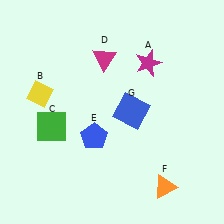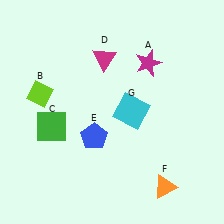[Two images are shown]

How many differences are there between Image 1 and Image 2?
There are 2 differences between the two images.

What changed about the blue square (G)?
In Image 1, G is blue. In Image 2, it changed to cyan.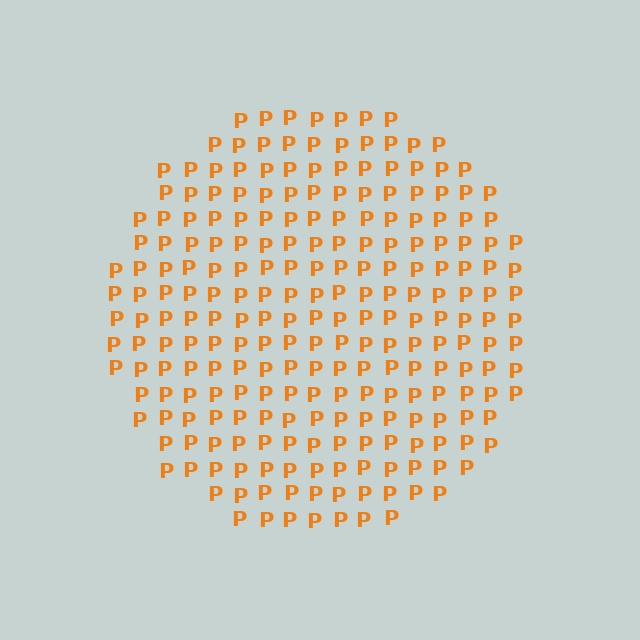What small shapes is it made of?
It is made of small letter P's.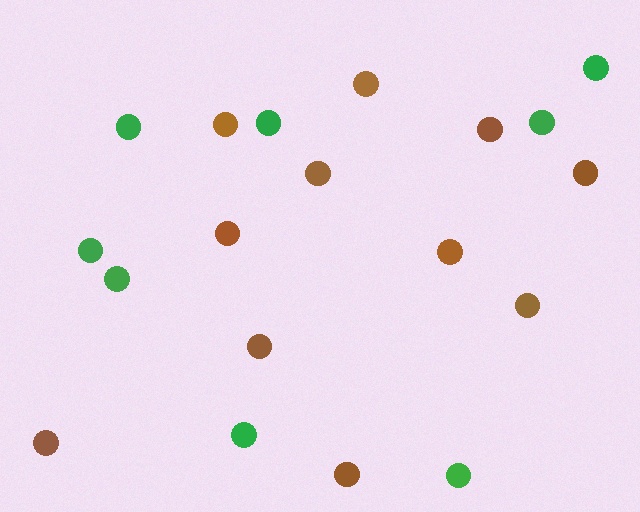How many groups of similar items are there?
There are 2 groups: one group of brown circles (11) and one group of green circles (8).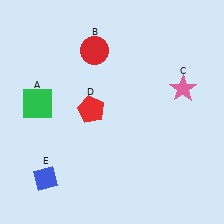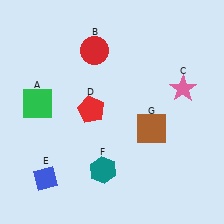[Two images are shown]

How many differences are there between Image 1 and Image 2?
There are 2 differences between the two images.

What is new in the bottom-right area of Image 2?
A brown square (G) was added in the bottom-right area of Image 2.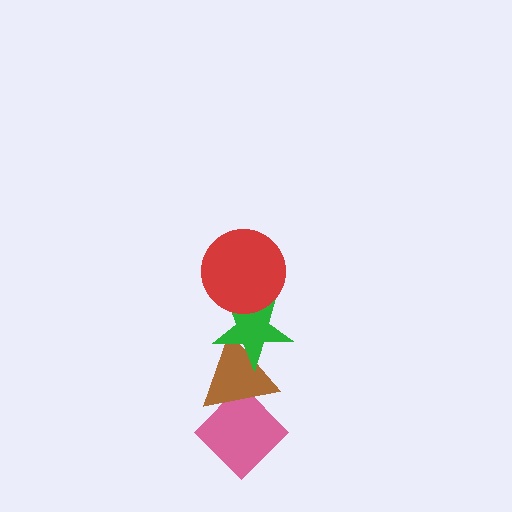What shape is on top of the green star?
The red circle is on top of the green star.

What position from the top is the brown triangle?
The brown triangle is 3rd from the top.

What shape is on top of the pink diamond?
The brown triangle is on top of the pink diamond.